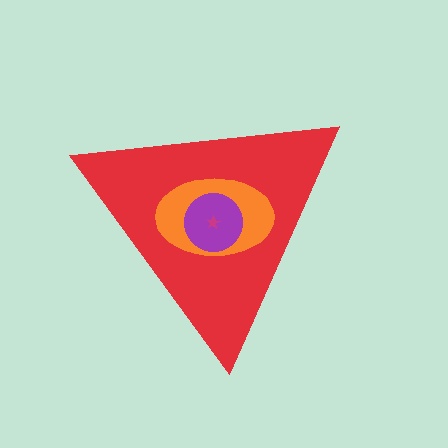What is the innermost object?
The magenta star.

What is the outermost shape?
The red triangle.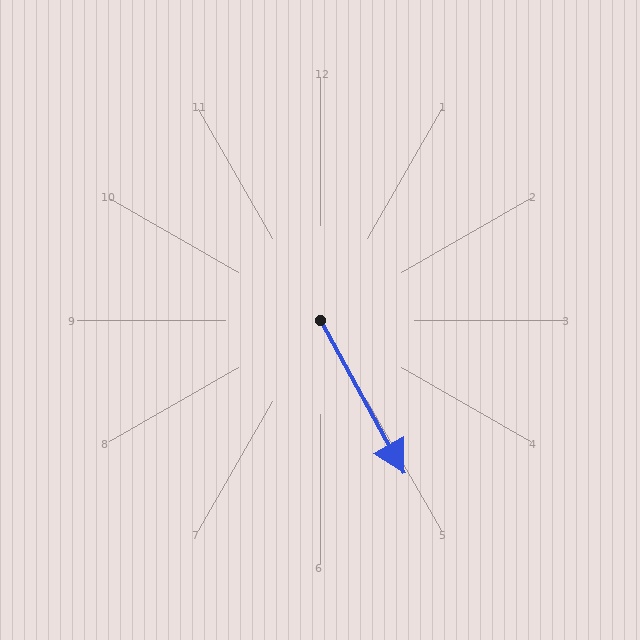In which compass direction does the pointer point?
Southeast.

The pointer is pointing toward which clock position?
Roughly 5 o'clock.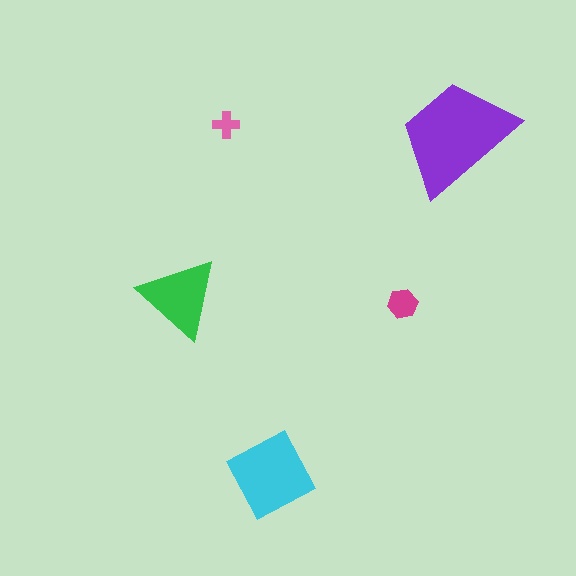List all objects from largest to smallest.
The purple trapezoid, the cyan diamond, the green triangle, the magenta hexagon, the pink cross.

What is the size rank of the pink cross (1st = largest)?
5th.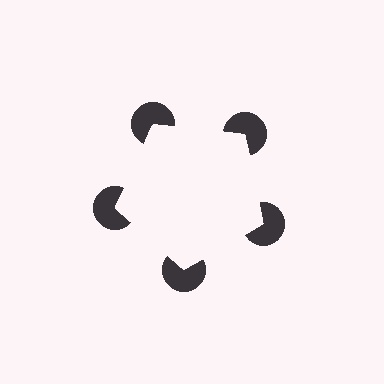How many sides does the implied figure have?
5 sides.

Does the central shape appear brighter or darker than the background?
It typically appears slightly brighter than the background, even though no actual brightness change is drawn.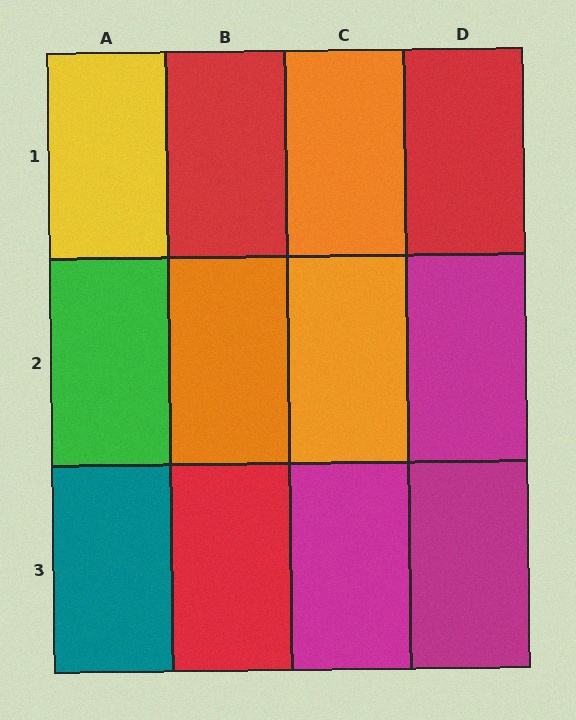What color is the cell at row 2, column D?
Magenta.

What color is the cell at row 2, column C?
Orange.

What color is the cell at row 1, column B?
Red.